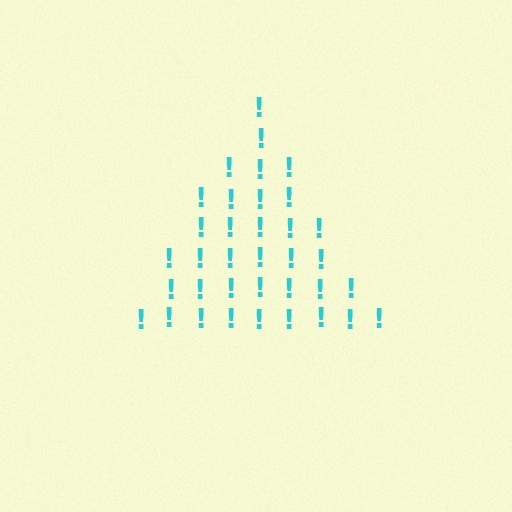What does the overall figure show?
The overall figure shows a triangle.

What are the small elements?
The small elements are exclamation marks.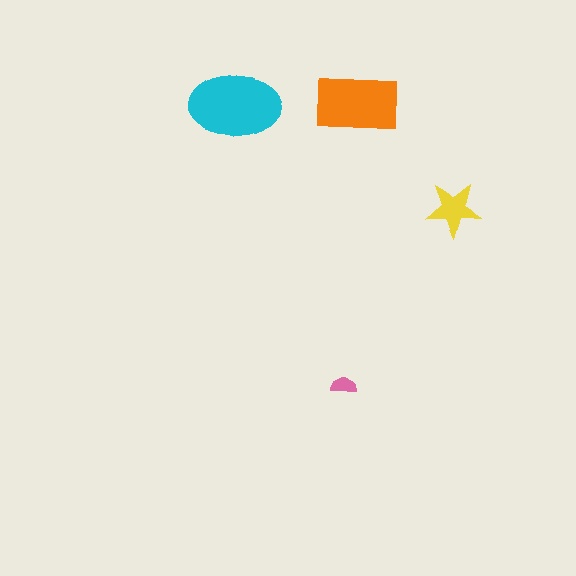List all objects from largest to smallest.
The cyan ellipse, the orange rectangle, the yellow star, the pink semicircle.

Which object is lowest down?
The pink semicircle is bottommost.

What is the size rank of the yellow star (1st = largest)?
3rd.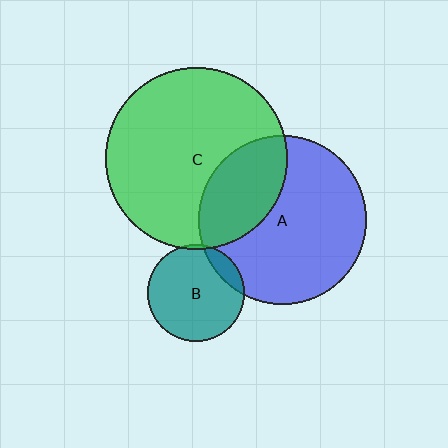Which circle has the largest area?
Circle C (green).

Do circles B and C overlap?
Yes.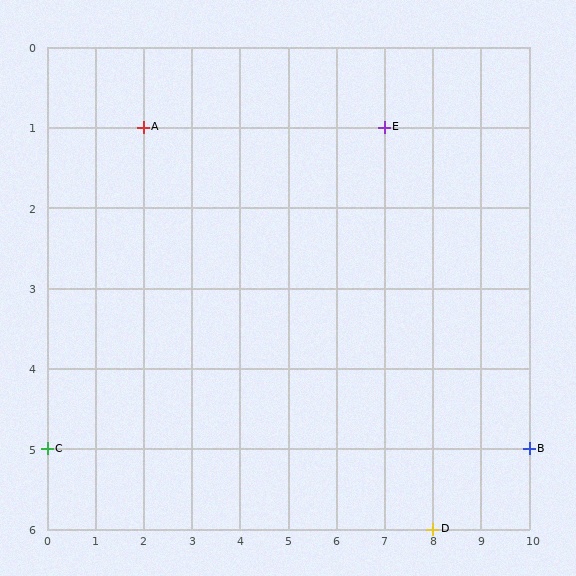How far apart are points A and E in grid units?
Points A and E are 5 columns apart.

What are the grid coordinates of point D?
Point D is at grid coordinates (8, 6).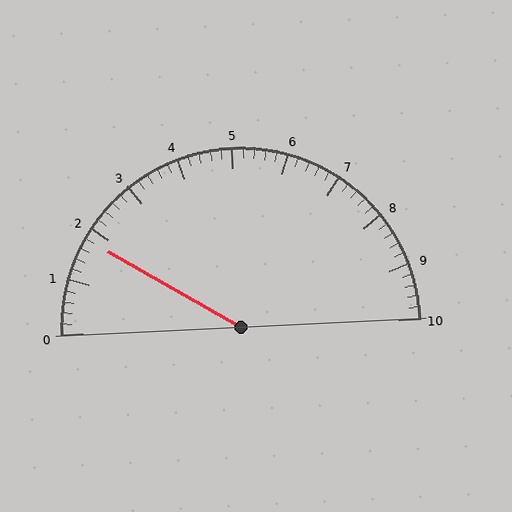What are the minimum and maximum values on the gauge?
The gauge ranges from 0 to 10.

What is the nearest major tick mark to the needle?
The nearest major tick mark is 2.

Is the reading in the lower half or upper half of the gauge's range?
The reading is in the lower half of the range (0 to 10).